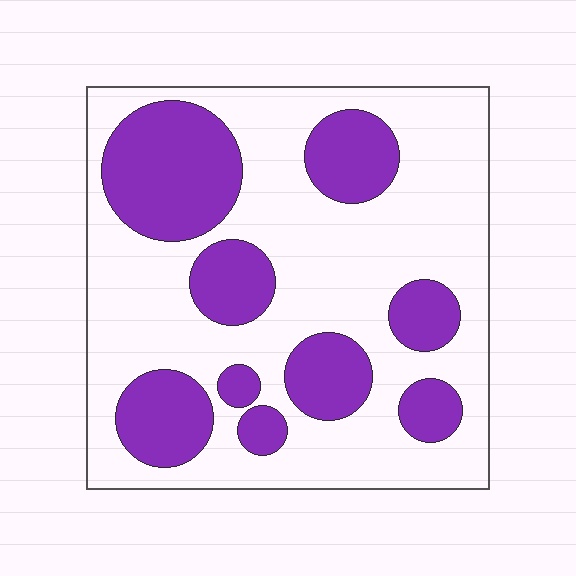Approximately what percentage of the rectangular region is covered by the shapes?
Approximately 35%.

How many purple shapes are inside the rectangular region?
9.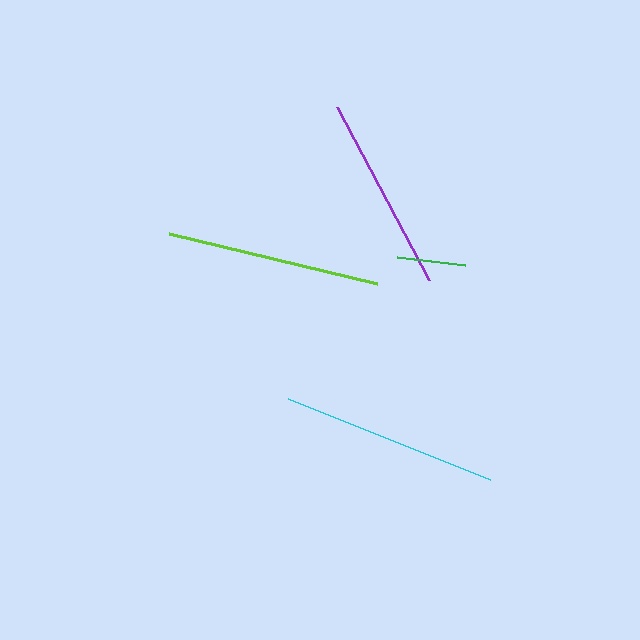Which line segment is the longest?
The cyan line is the longest at approximately 218 pixels.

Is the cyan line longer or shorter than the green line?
The cyan line is longer than the green line.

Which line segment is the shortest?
The green line is the shortest at approximately 68 pixels.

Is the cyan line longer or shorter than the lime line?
The cyan line is longer than the lime line.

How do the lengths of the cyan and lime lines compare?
The cyan and lime lines are approximately the same length.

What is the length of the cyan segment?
The cyan segment is approximately 218 pixels long.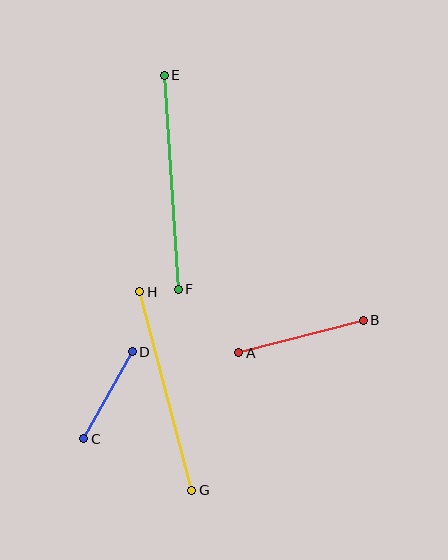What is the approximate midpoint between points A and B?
The midpoint is at approximately (301, 337) pixels.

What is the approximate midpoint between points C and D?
The midpoint is at approximately (108, 395) pixels.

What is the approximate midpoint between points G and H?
The midpoint is at approximately (166, 391) pixels.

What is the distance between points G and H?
The distance is approximately 205 pixels.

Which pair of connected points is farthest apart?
Points E and F are farthest apart.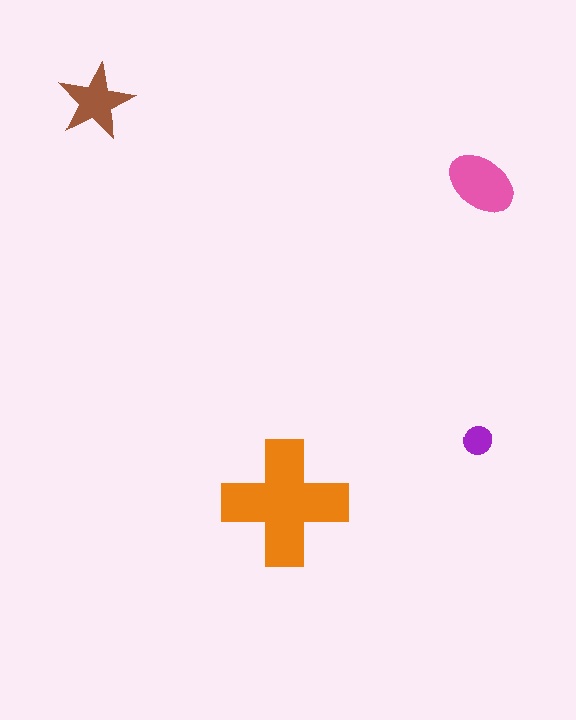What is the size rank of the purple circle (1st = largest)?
4th.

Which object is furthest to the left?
The brown star is leftmost.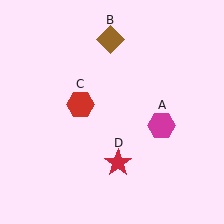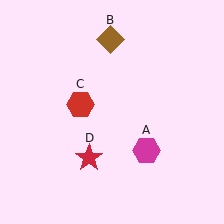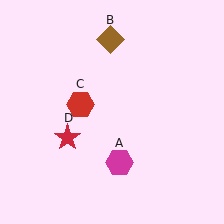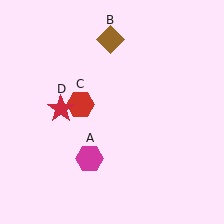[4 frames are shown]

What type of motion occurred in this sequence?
The magenta hexagon (object A), red star (object D) rotated clockwise around the center of the scene.